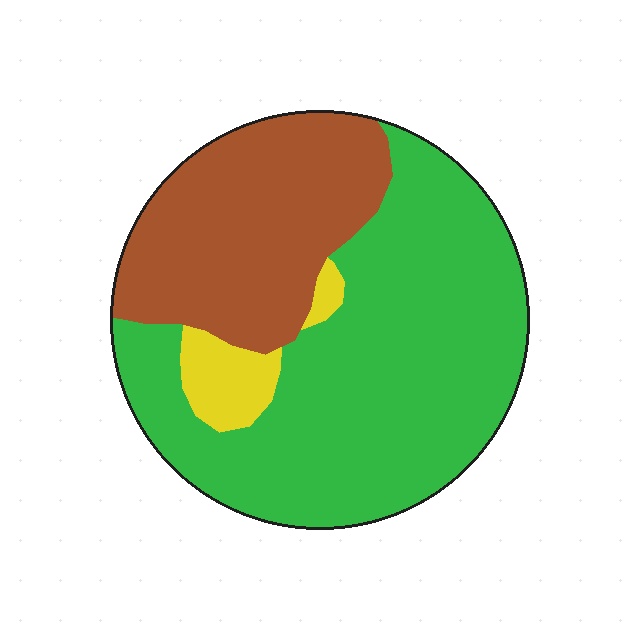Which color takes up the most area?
Green, at roughly 60%.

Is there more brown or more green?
Green.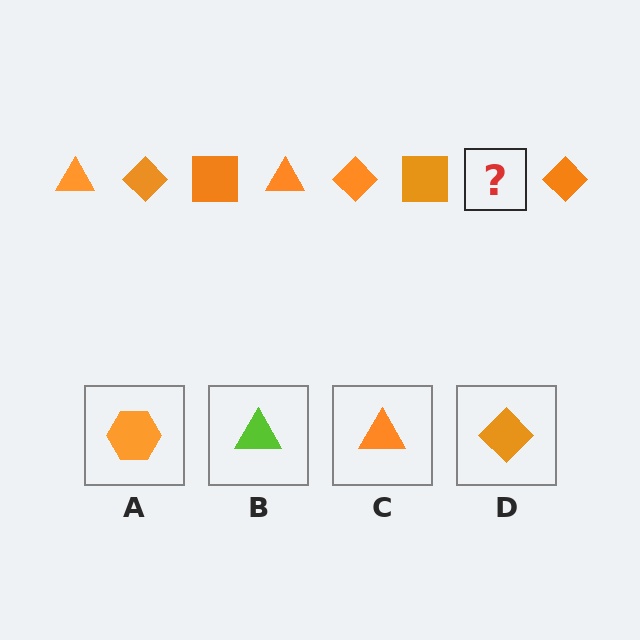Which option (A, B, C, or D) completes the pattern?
C.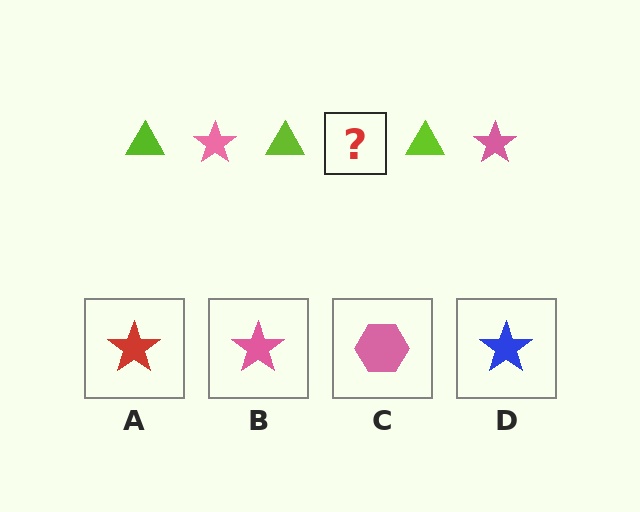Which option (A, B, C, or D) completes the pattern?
B.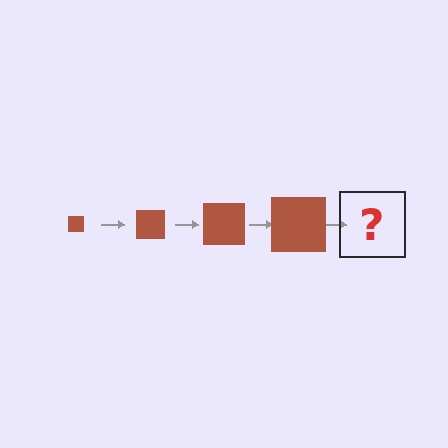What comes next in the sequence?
The next element should be a brown square, larger than the previous one.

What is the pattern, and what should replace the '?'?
The pattern is that the square gets progressively larger each step. The '?' should be a brown square, larger than the previous one.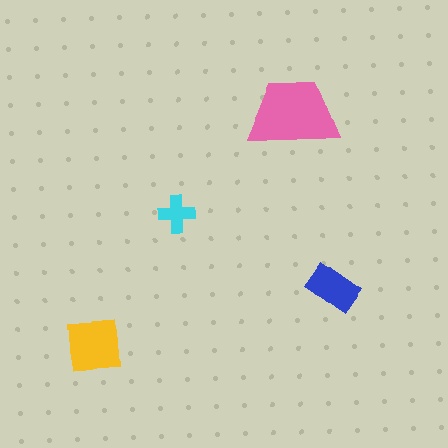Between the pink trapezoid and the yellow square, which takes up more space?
The pink trapezoid.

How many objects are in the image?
There are 4 objects in the image.